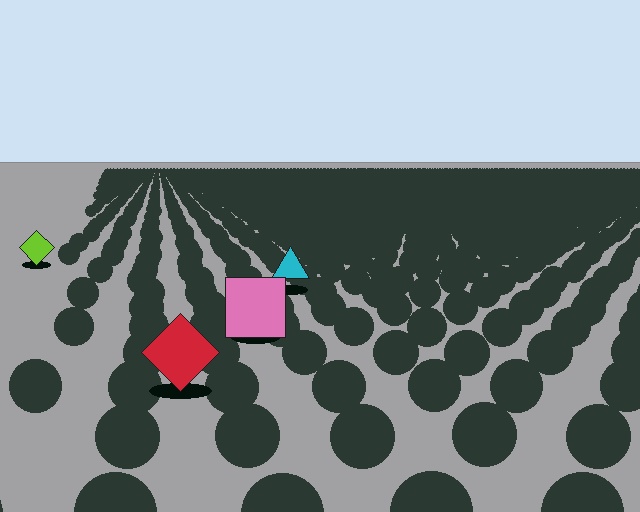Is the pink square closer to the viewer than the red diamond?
No. The red diamond is closer — you can tell from the texture gradient: the ground texture is coarser near it.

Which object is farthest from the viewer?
The lime diamond is farthest from the viewer. It appears smaller and the ground texture around it is denser.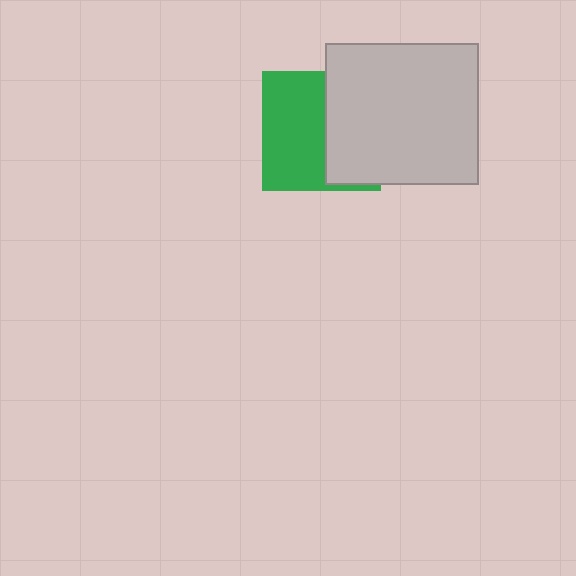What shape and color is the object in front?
The object in front is a light gray rectangle.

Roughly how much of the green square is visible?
About half of it is visible (roughly 56%).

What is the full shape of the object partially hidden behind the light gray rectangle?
The partially hidden object is a green square.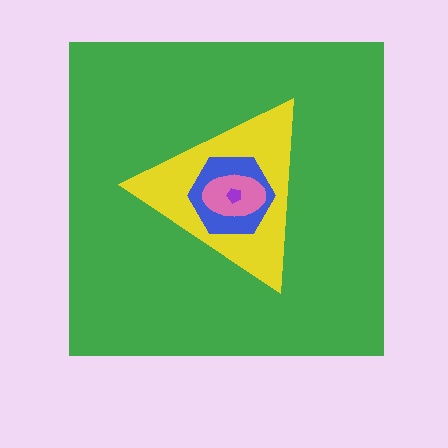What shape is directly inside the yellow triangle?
The blue hexagon.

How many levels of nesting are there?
5.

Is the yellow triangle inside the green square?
Yes.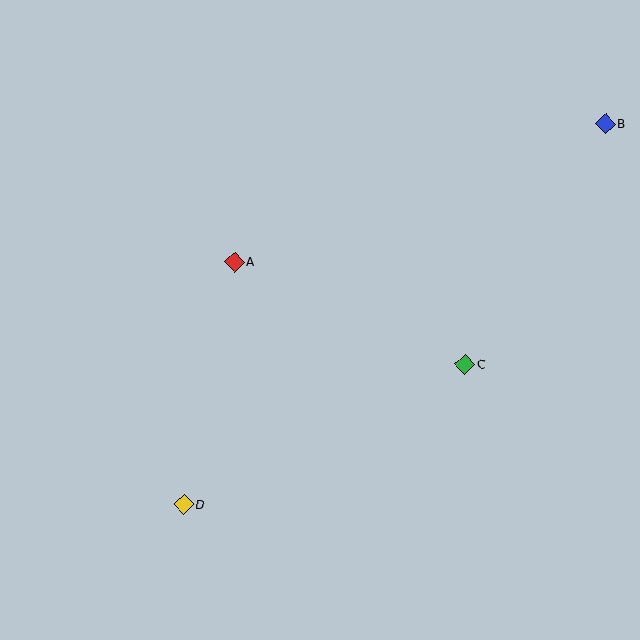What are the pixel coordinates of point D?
Point D is at (184, 504).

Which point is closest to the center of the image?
Point A at (235, 262) is closest to the center.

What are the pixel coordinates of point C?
Point C is at (465, 364).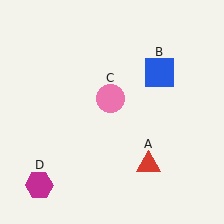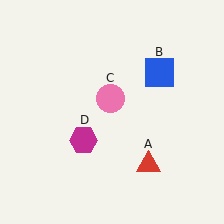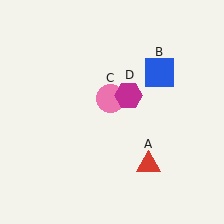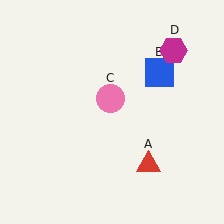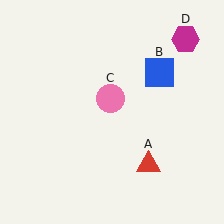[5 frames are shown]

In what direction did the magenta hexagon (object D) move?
The magenta hexagon (object D) moved up and to the right.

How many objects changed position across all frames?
1 object changed position: magenta hexagon (object D).